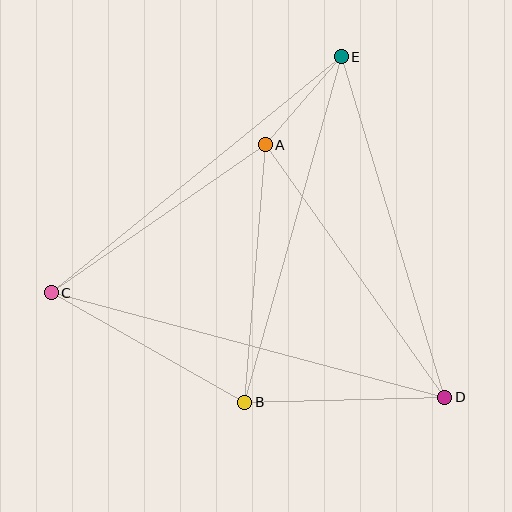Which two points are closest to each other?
Points A and E are closest to each other.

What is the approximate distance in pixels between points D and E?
The distance between D and E is approximately 356 pixels.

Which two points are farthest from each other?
Points C and D are farthest from each other.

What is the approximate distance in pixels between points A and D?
The distance between A and D is approximately 310 pixels.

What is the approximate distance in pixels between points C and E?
The distance between C and E is approximately 374 pixels.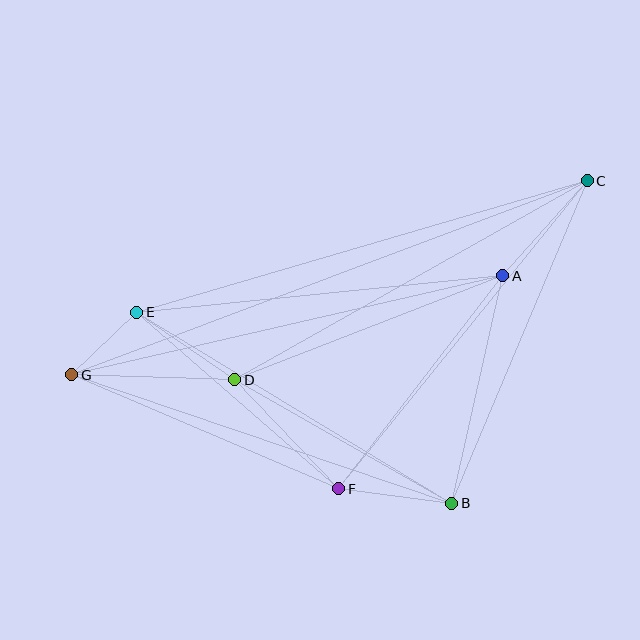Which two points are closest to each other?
Points E and G are closest to each other.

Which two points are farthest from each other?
Points C and G are farthest from each other.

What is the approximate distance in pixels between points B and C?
The distance between B and C is approximately 350 pixels.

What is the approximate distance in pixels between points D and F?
The distance between D and F is approximately 151 pixels.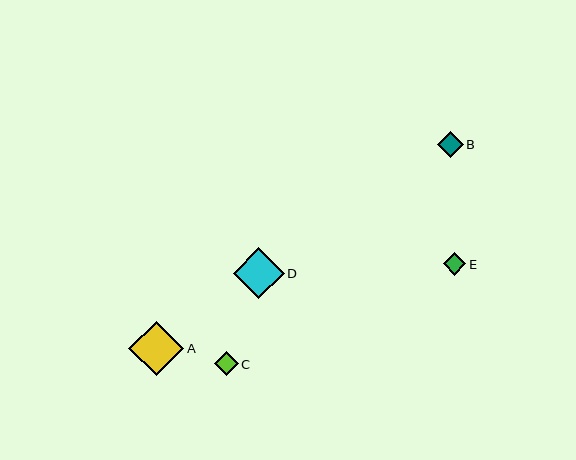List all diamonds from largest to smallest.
From largest to smallest: A, D, B, C, E.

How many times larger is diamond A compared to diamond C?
Diamond A is approximately 2.3 times the size of diamond C.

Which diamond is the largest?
Diamond A is the largest with a size of approximately 55 pixels.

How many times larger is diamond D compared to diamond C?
Diamond D is approximately 2.1 times the size of diamond C.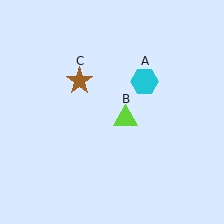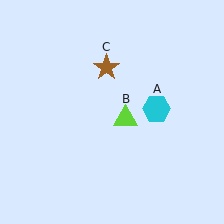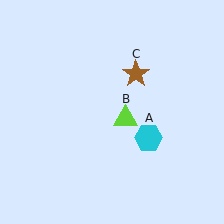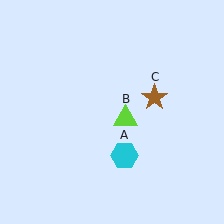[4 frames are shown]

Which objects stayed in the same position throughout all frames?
Lime triangle (object B) remained stationary.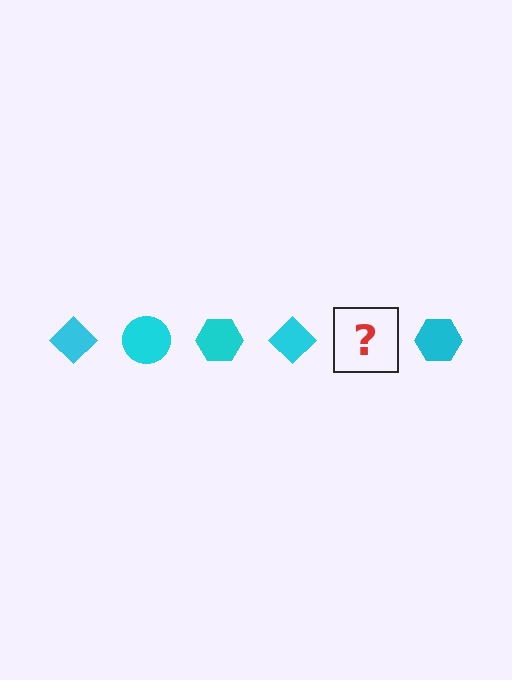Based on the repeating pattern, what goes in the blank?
The blank should be a cyan circle.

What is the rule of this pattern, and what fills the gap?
The rule is that the pattern cycles through diamond, circle, hexagon shapes in cyan. The gap should be filled with a cyan circle.